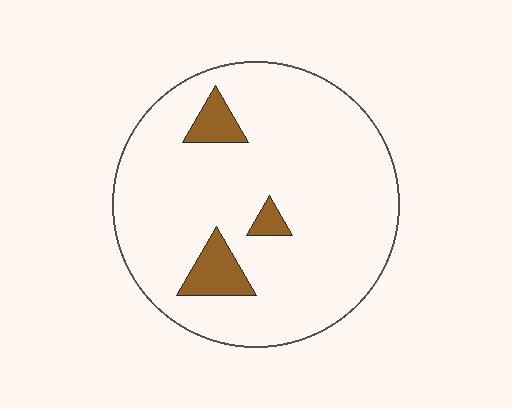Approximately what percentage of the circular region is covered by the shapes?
Approximately 10%.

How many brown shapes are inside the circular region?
3.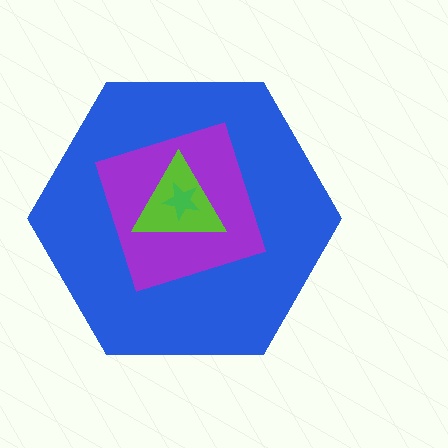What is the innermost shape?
The green star.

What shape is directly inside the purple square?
The lime triangle.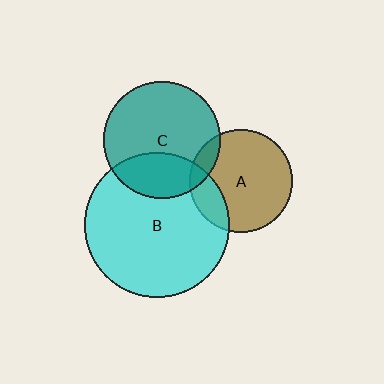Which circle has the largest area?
Circle B (cyan).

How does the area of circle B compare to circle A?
Approximately 2.0 times.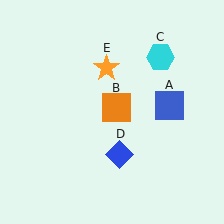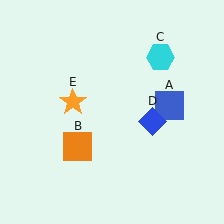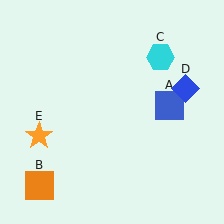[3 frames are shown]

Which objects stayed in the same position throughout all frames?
Blue square (object A) and cyan hexagon (object C) remained stationary.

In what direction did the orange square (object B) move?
The orange square (object B) moved down and to the left.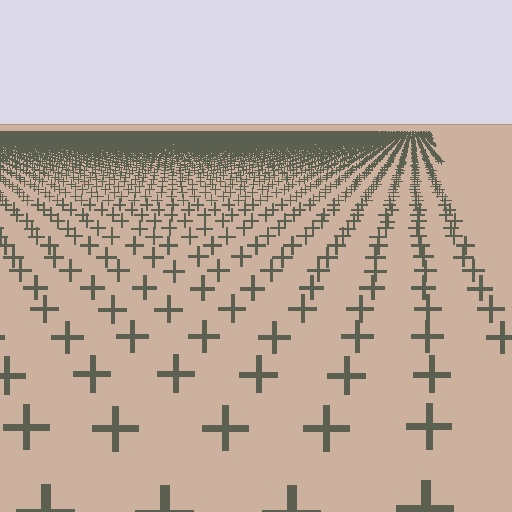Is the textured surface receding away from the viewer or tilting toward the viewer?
The surface is receding away from the viewer. Texture elements get smaller and denser toward the top.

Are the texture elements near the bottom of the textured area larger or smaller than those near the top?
Larger. Near the bottom, elements are closer to the viewer and appear at a bigger on-screen size.